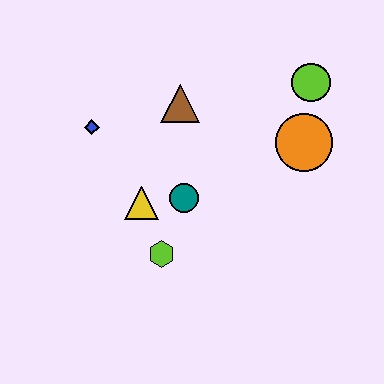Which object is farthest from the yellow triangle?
The lime circle is farthest from the yellow triangle.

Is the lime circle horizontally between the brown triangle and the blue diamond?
No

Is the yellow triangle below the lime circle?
Yes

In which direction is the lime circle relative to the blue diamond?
The lime circle is to the right of the blue diamond.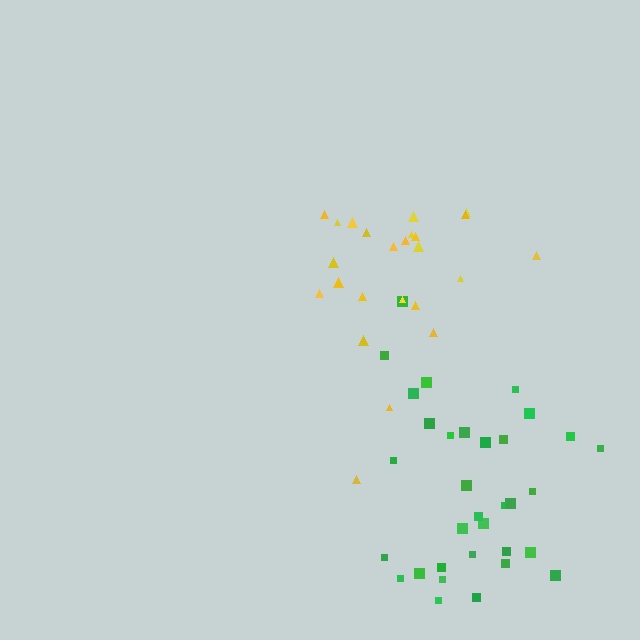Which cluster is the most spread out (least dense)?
Yellow.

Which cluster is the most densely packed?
Green.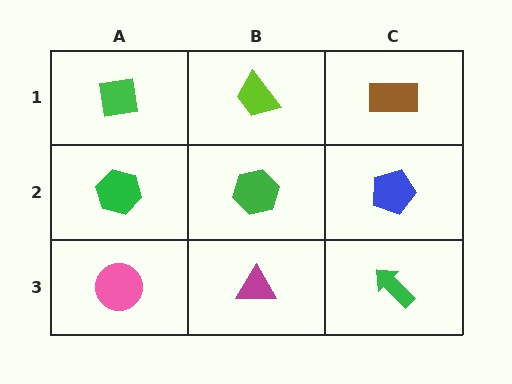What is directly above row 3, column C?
A blue pentagon.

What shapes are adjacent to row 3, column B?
A green hexagon (row 2, column B), a pink circle (row 3, column A), a green arrow (row 3, column C).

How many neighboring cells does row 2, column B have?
4.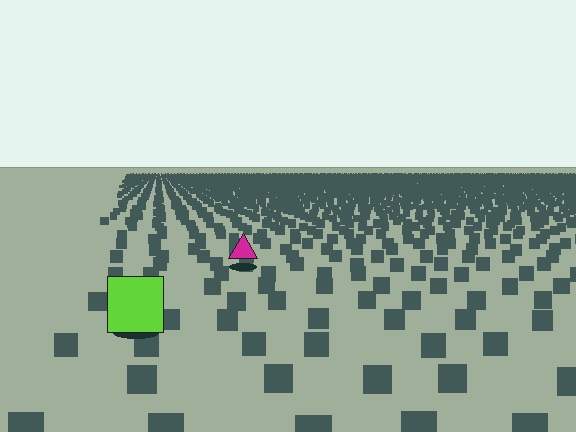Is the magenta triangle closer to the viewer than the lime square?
No. The lime square is closer — you can tell from the texture gradient: the ground texture is coarser near it.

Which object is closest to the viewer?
The lime square is closest. The texture marks near it are larger and more spread out.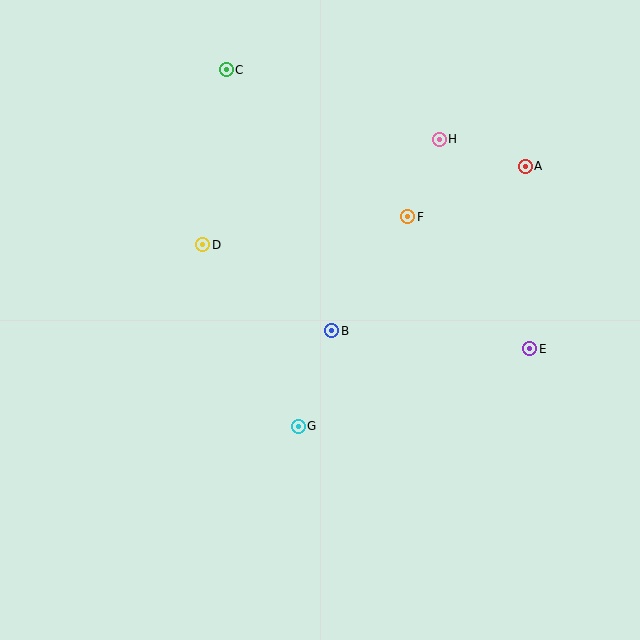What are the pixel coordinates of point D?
Point D is at (203, 245).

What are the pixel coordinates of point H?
Point H is at (439, 139).